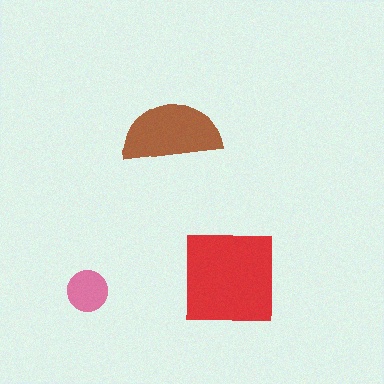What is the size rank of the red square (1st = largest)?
1st.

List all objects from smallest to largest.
The pink circle, the brown semicircle, the red square.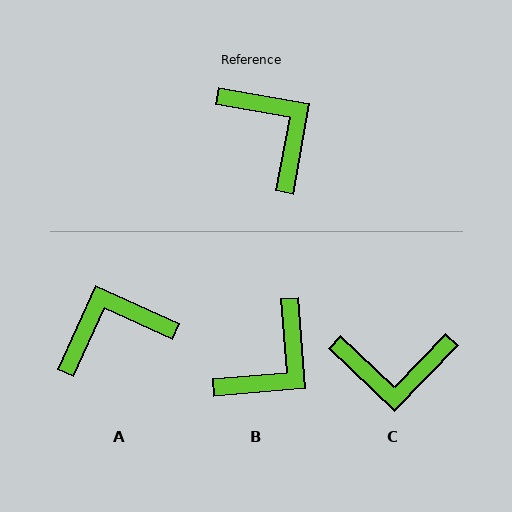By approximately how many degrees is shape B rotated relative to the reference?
Approximately 75 degrees clockwise.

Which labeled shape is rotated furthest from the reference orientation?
C, about 123 degrees away.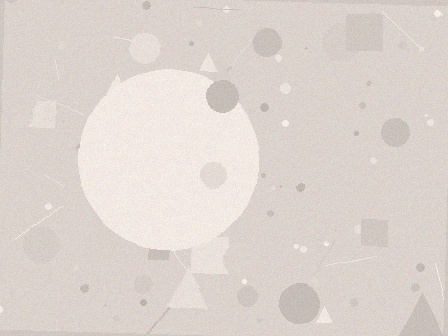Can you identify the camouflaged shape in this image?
The camouflaged shape is a circle.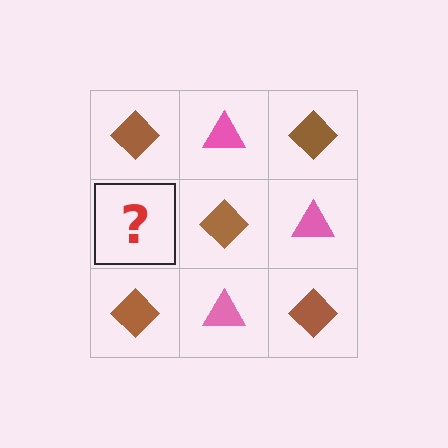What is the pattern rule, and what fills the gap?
The rule is that it alternates brown diamond and pink triangle in a checkerboard pattern. The gap should be filled with a pink triangle.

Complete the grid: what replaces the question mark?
The question mark should be replaced with a pink triangle.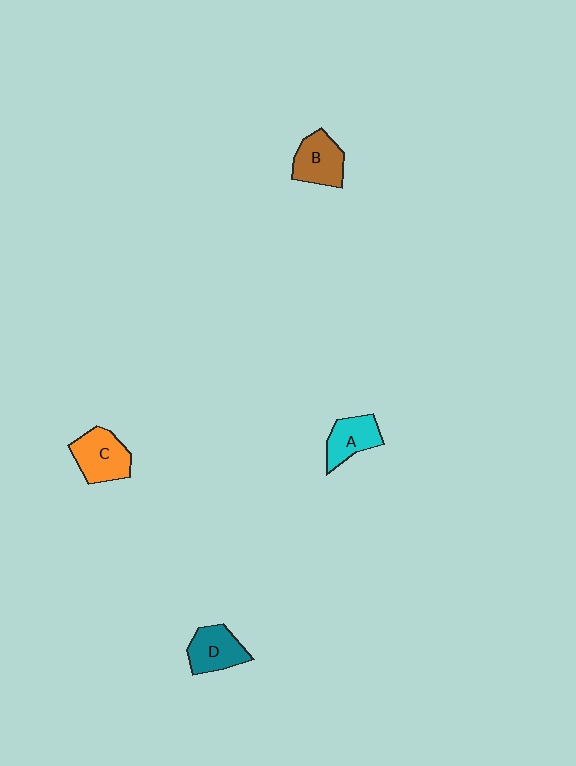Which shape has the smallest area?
Shape A (cyan).